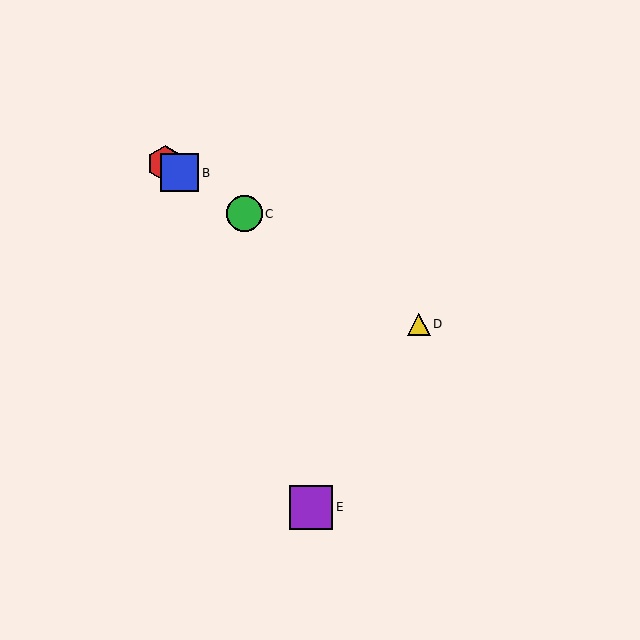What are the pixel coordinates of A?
Object A is at (165, 164).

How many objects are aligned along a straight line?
4 objects (A, B, C, D) are aligned along a straight line.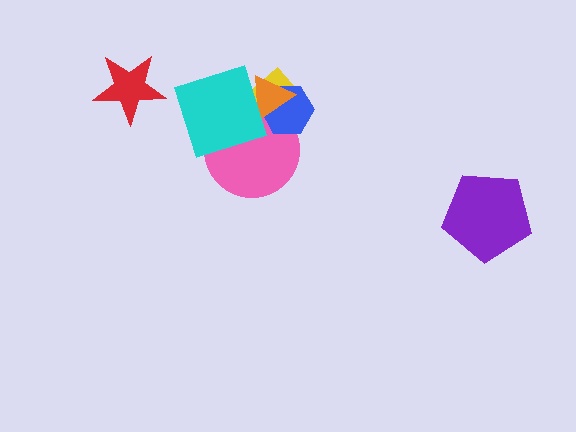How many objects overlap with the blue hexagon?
3 objects overlap with the blue hexagon.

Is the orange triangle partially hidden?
Yes, it is partially covered by another shape.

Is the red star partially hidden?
No, no other shape covers it.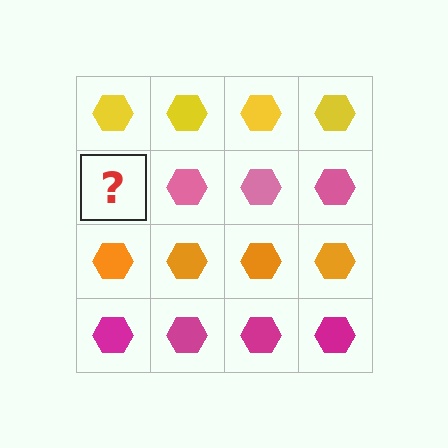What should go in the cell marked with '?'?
The missing cell should contain a pink hexagon.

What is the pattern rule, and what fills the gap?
The rule is that each row has a consistent color. The gap should be filled with a pink hexagon.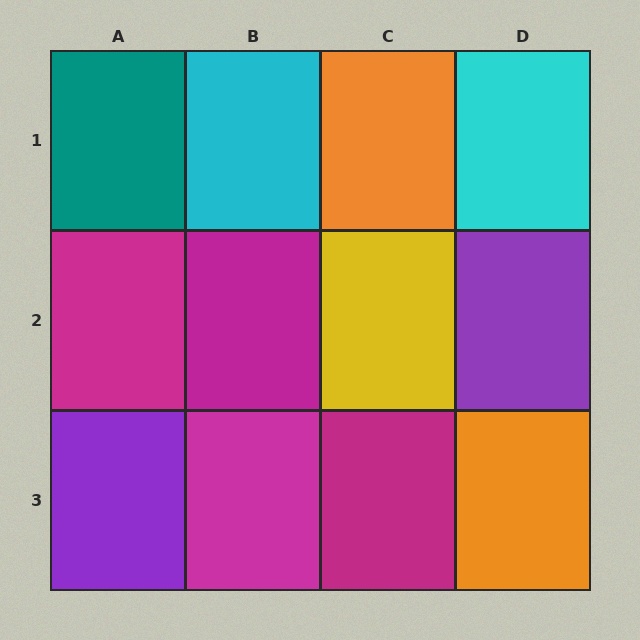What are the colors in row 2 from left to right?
Magenta, magenta, yellow, purple.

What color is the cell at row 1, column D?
Cyan.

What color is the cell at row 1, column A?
Teal.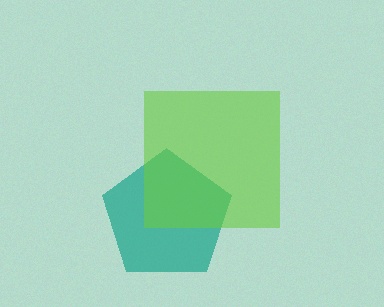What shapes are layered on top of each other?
The layered shapes are: a teal pentagon, a lime square.